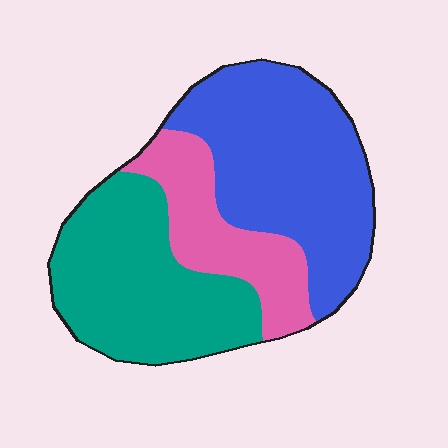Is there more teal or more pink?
Teal.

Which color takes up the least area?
Pink, at roughly 20%.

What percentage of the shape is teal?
Teal takes up about three eighths (3/8) of the shape.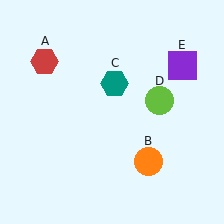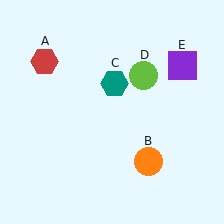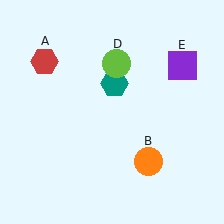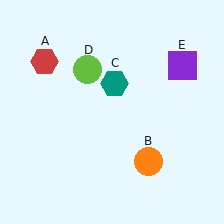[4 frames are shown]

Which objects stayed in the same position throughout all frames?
Red hexagon (object A) and orange circle (object B) and teal hexagon (object C) and purple square (object E) remained stationary.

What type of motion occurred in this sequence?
The lime circle (object D) rotated counterclockwise around the center of the scene.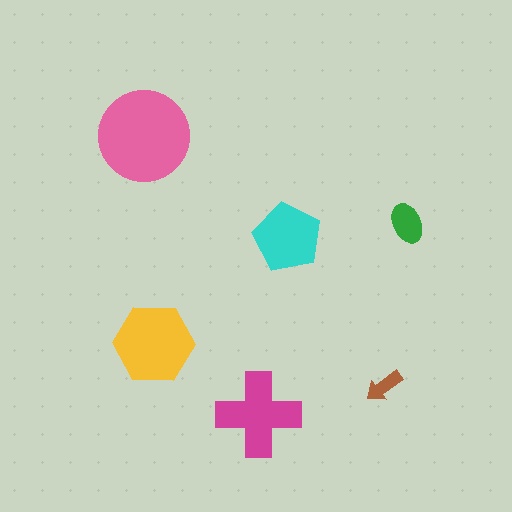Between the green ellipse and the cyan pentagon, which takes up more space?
The cyan pentagon.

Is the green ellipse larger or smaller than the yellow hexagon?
Smaller.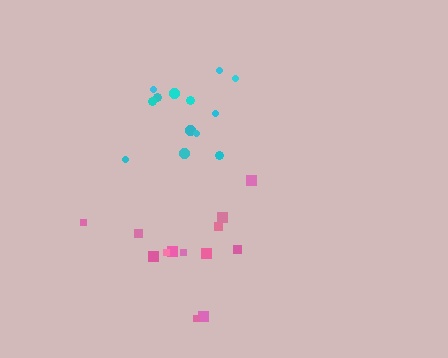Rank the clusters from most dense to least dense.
pink, cyan.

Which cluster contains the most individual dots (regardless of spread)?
Cyan (13).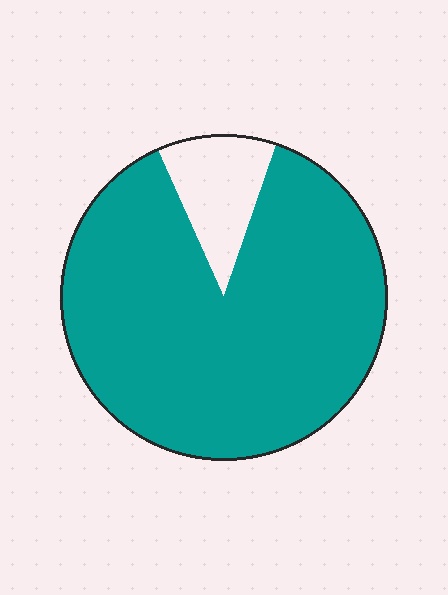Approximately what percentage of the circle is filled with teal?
Approximately 90%.